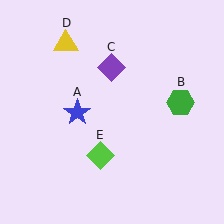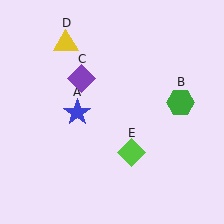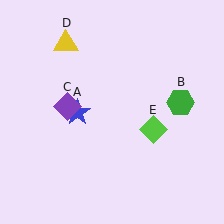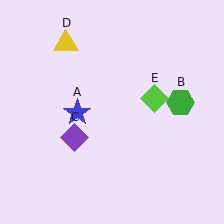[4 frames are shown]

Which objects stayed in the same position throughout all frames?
Blue star (object A) and green hexagon (object B) and yellow triangle (object D) remained stationary.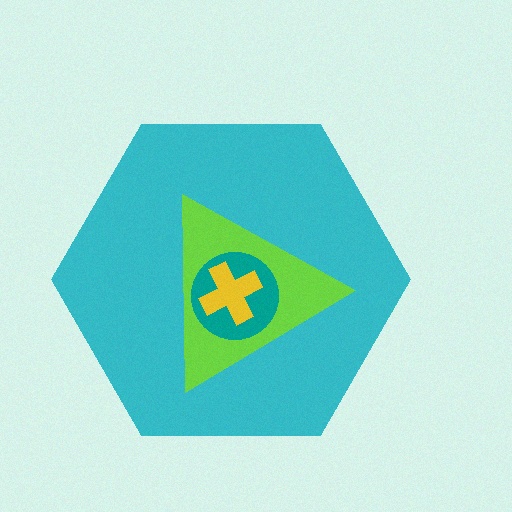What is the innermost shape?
The yellow cross.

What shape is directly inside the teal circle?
The yellow cross.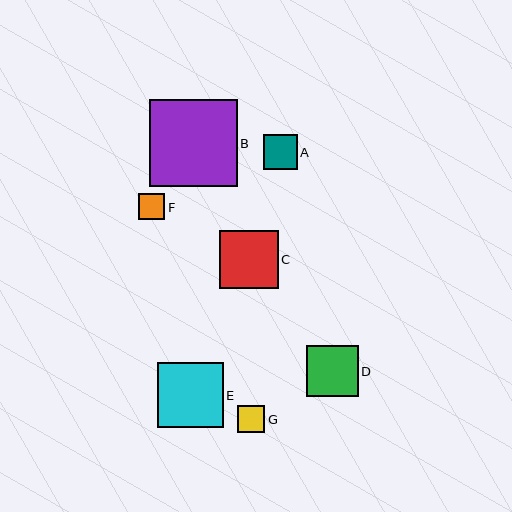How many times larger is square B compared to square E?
Square B is approximately 1.3 times the size of square E.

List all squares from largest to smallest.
From largest to smallest: B, E, C, D, A, G, F.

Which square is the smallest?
Square F is the smallest with a size of approximately 26 pixels.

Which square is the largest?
Square B is the largest with a size of approximately 87 pixels.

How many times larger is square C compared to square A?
Square C is approximately 1.7 times the size of square A.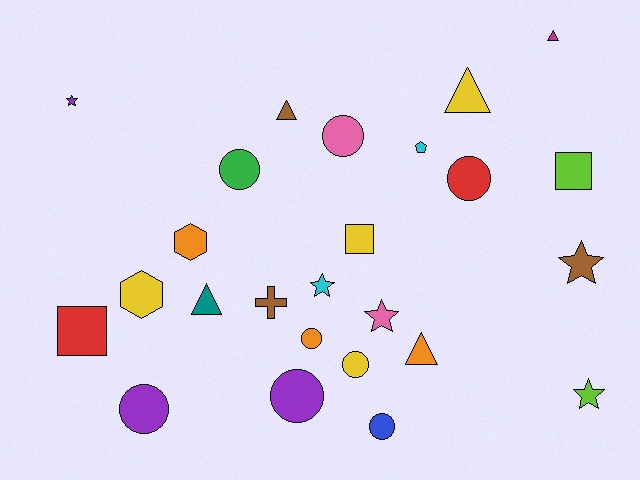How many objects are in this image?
There are 25 objects.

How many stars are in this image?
There are 5 stars.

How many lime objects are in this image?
There are 2 lime objects.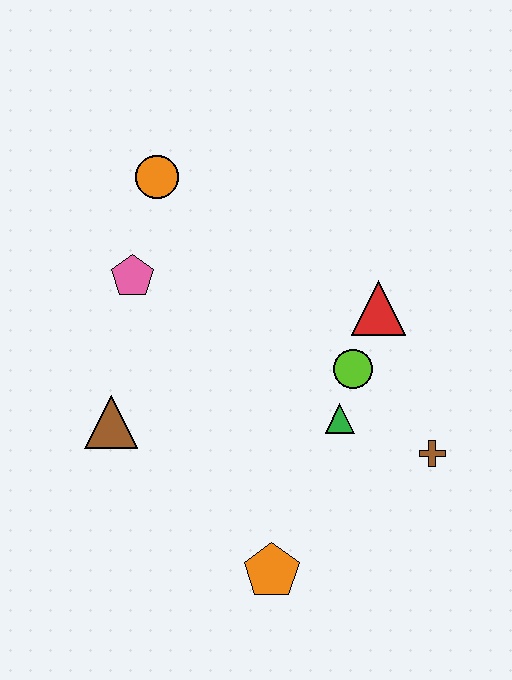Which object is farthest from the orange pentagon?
The orange circle is farthest from the orange pentagon.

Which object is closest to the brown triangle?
The pink pentagon is closest to the brown triangle.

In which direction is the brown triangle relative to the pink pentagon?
The brown triangle is below the pink pentagon.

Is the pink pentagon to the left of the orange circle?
Yes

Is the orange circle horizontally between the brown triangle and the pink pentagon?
No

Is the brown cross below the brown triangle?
Yes